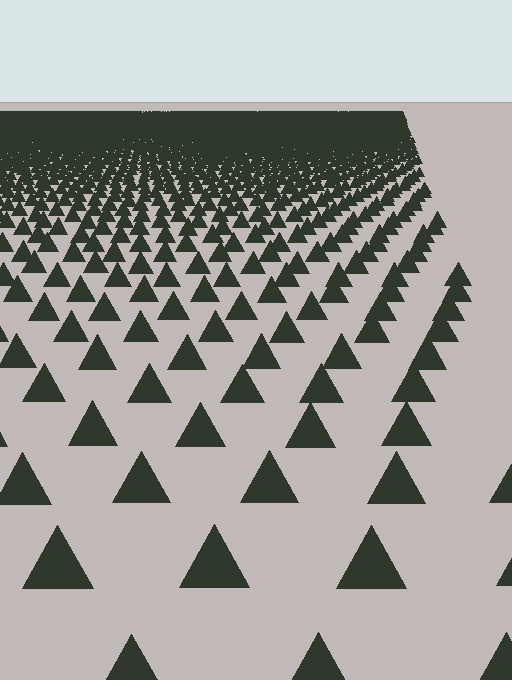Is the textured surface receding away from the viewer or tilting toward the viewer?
The surface is receding away from the viewer. Texture elements get smaller and denser toward the top.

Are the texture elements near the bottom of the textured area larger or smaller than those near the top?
Larger. Near the bottom, elements are closer to the viewer and appear at a bigger on-screen size.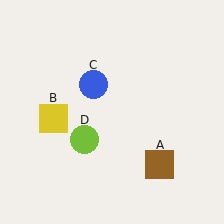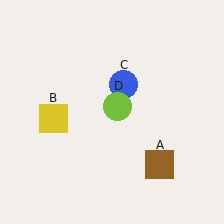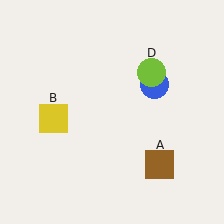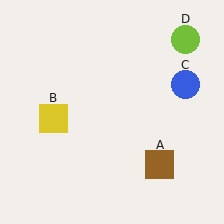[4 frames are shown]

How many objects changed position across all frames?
2 objects changed position: blue circle (object C), lime circle (object D).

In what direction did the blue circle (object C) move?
The blue circle (object C) moved right.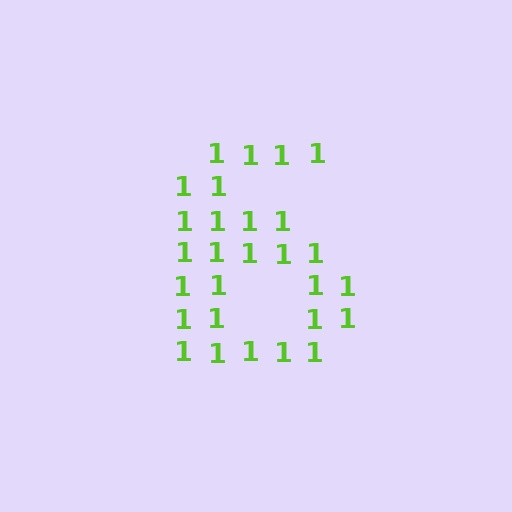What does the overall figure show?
The overall figure shows the digit 6.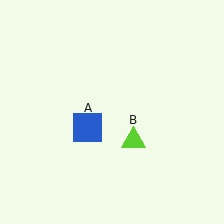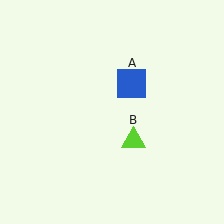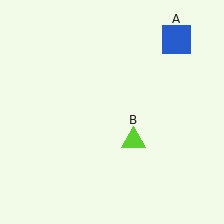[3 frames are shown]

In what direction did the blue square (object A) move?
The blue square (object A) moved up and to the right.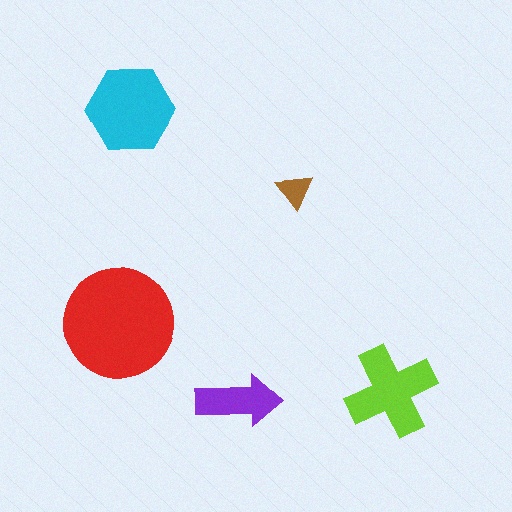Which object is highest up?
The cyan hexagon is topmost.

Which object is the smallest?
The brown triangle.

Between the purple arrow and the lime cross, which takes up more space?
The lime cross.